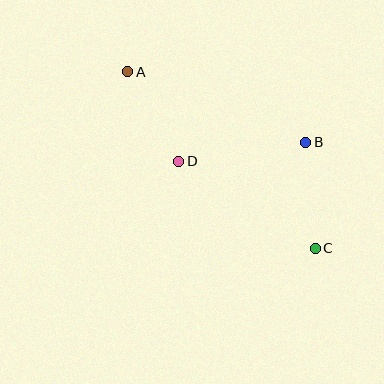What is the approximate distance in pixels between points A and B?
The distance between A and B is approximately 192 pixels.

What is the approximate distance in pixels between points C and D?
The distance between C and D is approximately 161 pixels.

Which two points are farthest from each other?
Points A and C are farthest from each other.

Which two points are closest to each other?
Points A and D are closest to each other.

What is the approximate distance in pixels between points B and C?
The distance between B and C is approximately 106 pixels.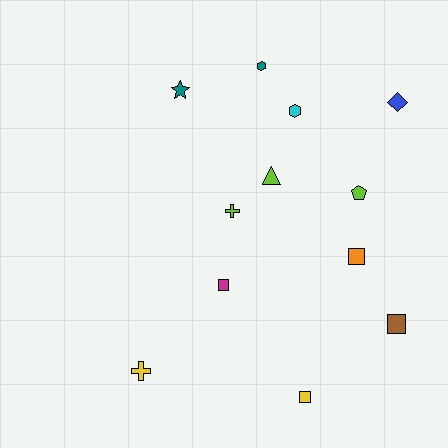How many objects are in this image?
There are 12 objects.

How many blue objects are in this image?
There is 1 blue object.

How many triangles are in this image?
There is 1 triangle.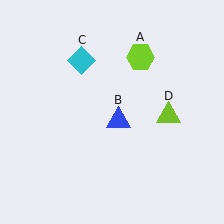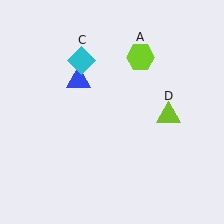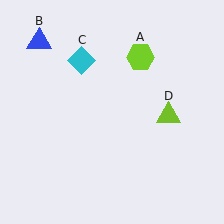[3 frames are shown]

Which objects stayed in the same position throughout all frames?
Lime hexagon (object A) and cyan diamond (object C) and lime triangle (object D) remained stationary.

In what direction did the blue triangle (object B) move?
The blue triangle (object B) moved up and to the left.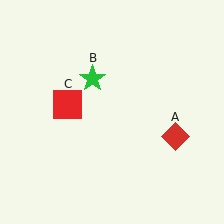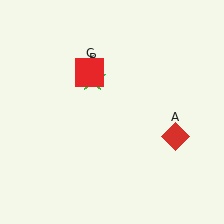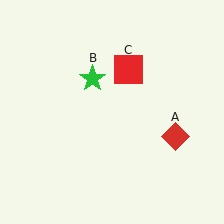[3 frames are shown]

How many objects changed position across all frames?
1 object changed position: red square (object C).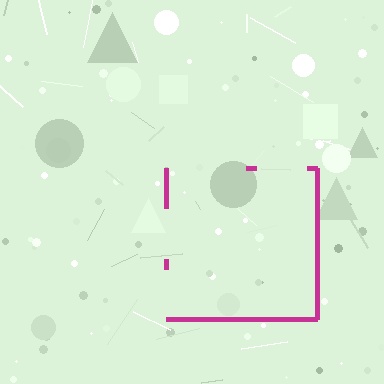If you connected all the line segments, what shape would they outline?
They would outline a square.